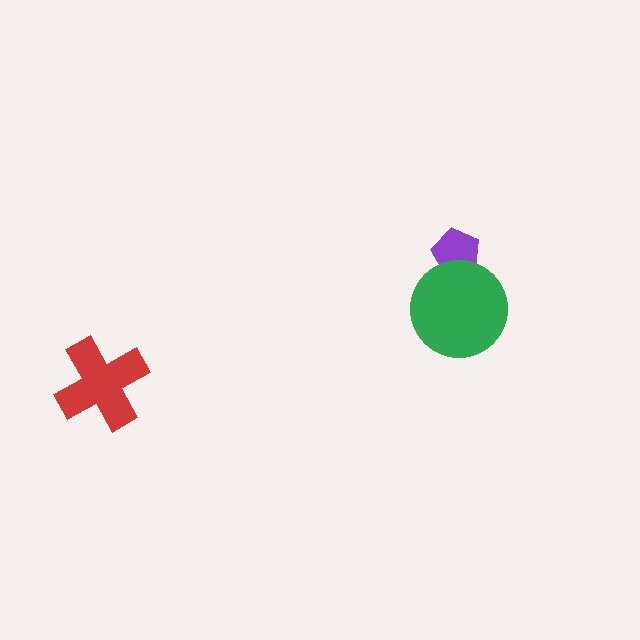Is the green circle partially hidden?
No, no other shape covers it.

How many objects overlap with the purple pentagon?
1 object overlaps with the purple pentagon.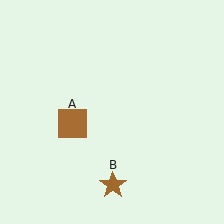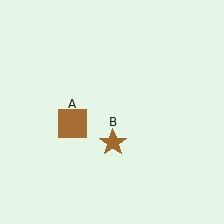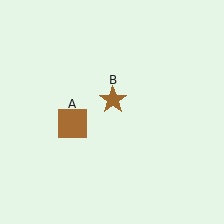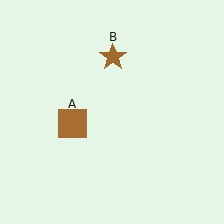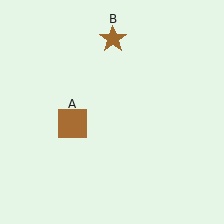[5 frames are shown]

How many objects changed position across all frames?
1 object changed position: brown star (object B).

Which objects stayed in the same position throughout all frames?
Brown square (object A) remained stationary.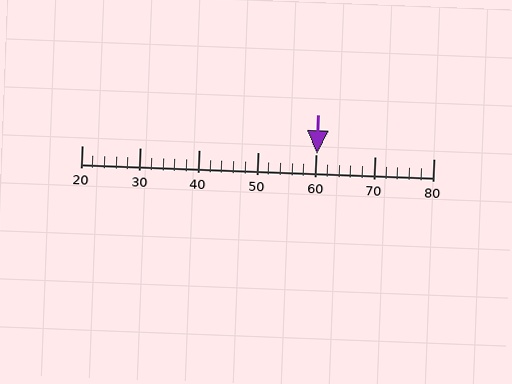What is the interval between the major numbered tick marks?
The major tick marks are spaced 10 units apart.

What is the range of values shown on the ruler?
The ruler shows values from 20 to 80.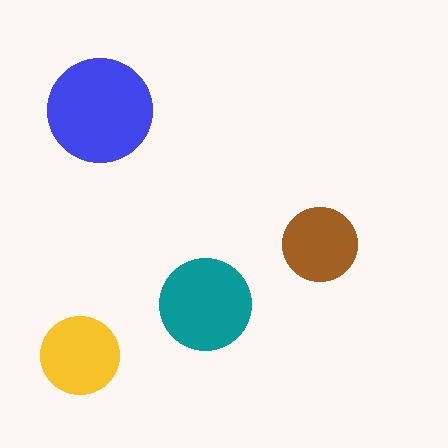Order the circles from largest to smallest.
the blue one, the teal one, the yellow one, the brown one.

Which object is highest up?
The blue circle is topmost.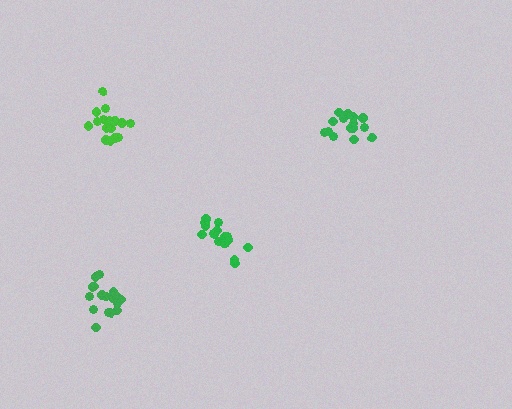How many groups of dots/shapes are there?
There are 4 groups.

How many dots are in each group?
Group 1: 16 dots, Group 2: 17 dots, Group 3: 16 dots, Group 4: 18 dots (67 total).